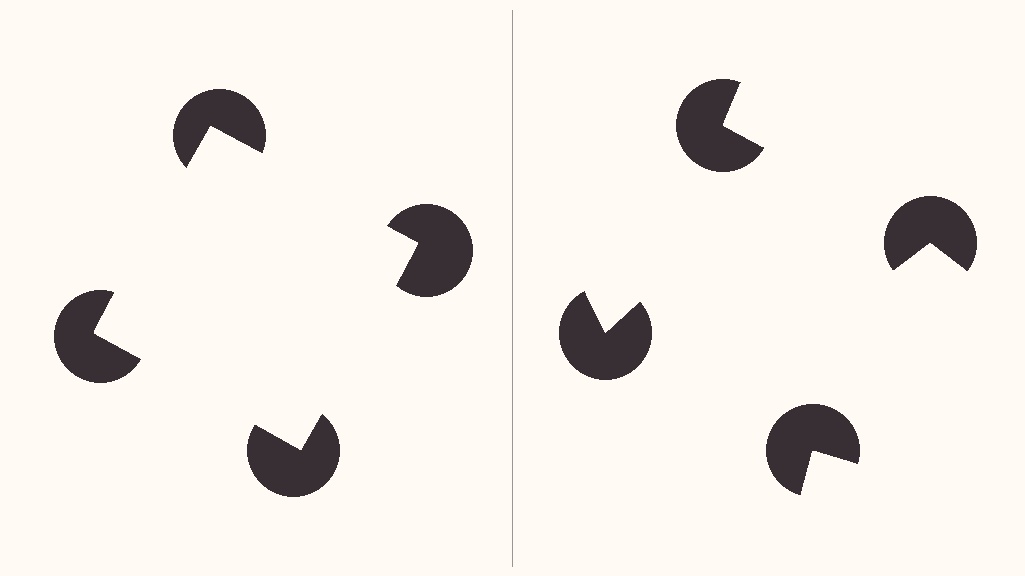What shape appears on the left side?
An illusory square.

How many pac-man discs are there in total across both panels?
8 — 4 on each side.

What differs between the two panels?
The pac-man discs are positioned identically on both sides; only the wedge orientations differ. On the left they align to a square; on the right they are misaligned.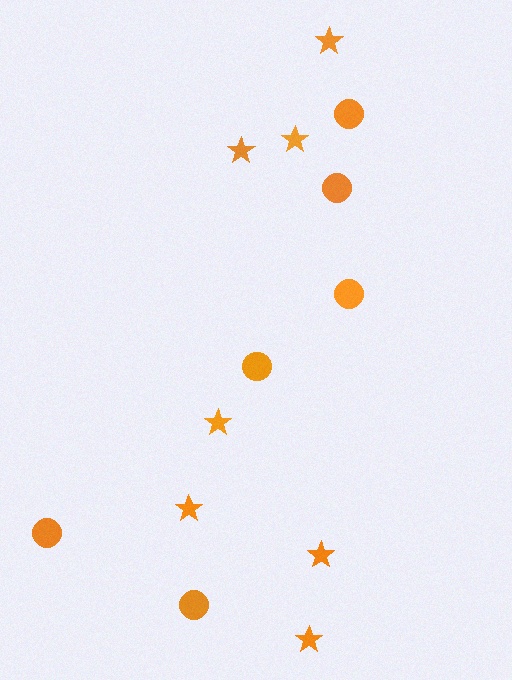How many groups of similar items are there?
There are 2 groups: one group of circles (6) and one group of stars (7).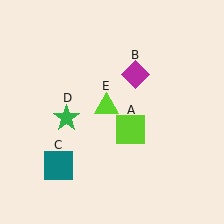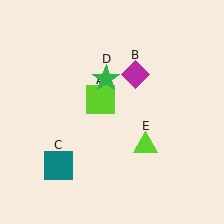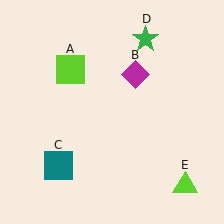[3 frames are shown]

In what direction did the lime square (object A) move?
The lime square (object A) moved up and to the left.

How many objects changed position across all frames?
3 objects changed position: lime square (object A), green star (object D), lime triangle (object E).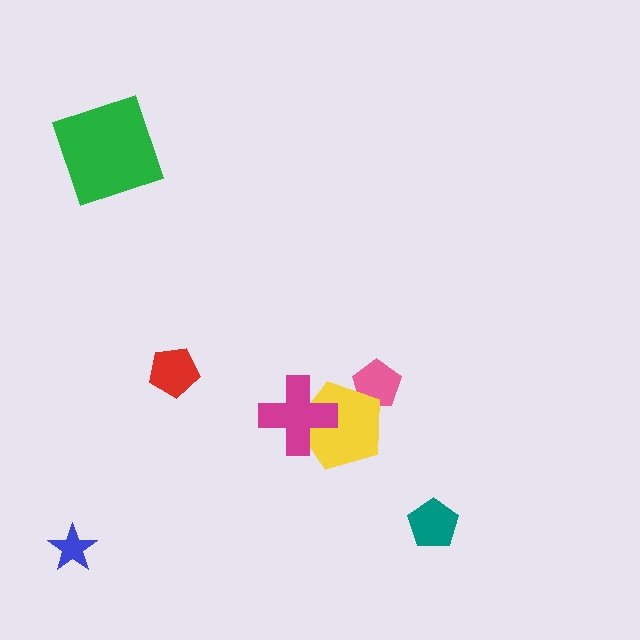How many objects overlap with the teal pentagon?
0 objects overlap with the teal pentagon.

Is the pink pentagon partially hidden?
Yes, it is partially covered by another shape.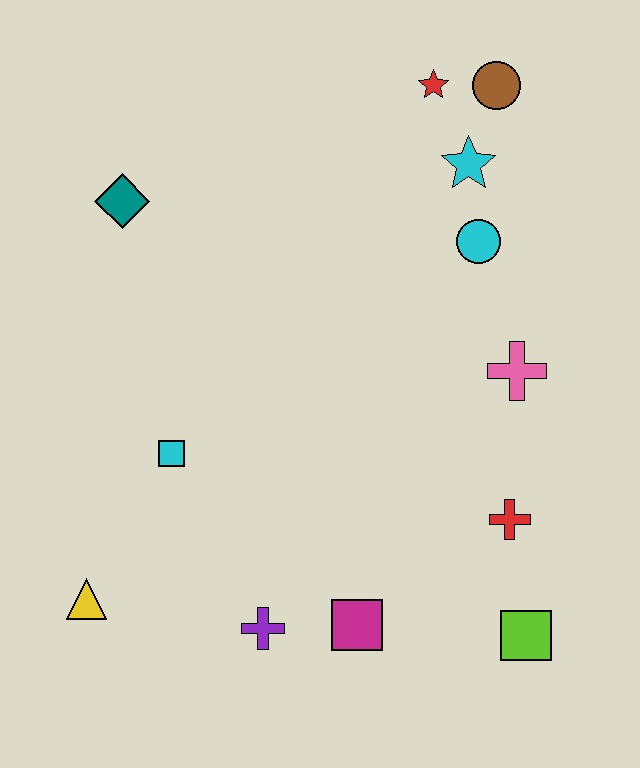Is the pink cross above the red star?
No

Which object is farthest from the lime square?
The teal diamond is farthest from the lime square.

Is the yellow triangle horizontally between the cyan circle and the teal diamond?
No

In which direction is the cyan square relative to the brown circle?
The cyan square is below the brown circle.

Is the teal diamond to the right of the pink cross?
No